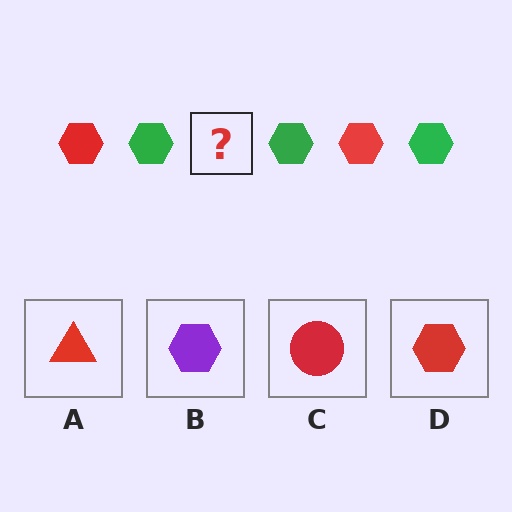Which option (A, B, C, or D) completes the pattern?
D.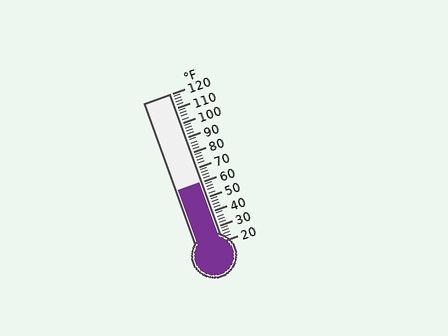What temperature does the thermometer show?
The thermometer shows approximately 60°F.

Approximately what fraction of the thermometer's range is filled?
The thermometer is filled to approximately 40% of its range.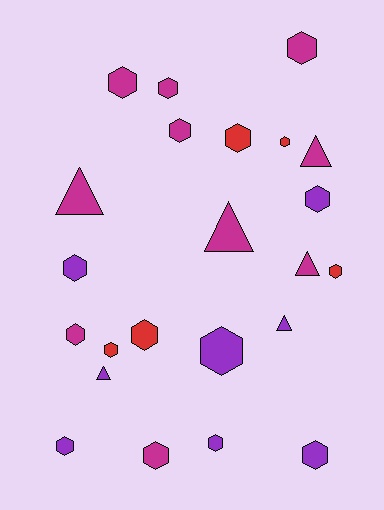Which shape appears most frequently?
Hexagon, with 17 objects.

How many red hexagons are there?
There are 5 red hexagons.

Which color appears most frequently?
Magenta, with 10 objects.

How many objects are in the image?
There are 23 objects.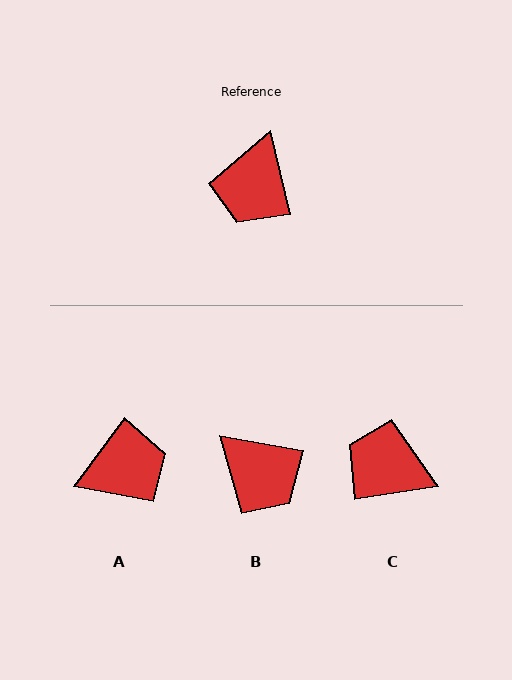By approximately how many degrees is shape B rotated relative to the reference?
Approximately 66 degrees counter-clockwise.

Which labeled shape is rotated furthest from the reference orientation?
A, about 130 degrees away.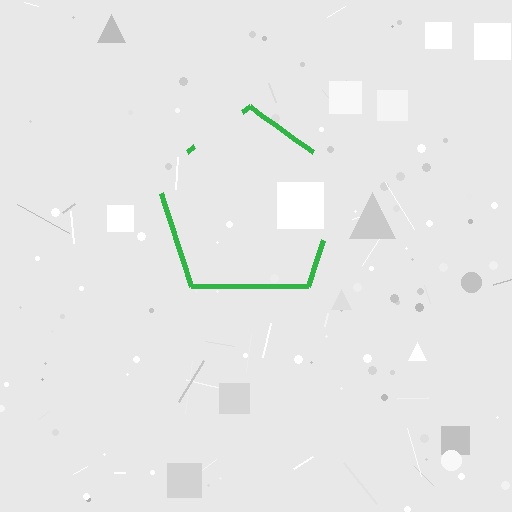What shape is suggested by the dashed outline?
The dashed outline suggests a pentagon.